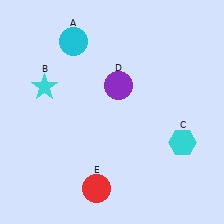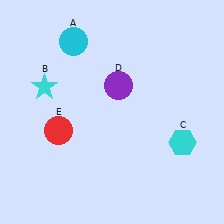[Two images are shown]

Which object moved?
The red circle (E) moved up.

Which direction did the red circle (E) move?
The red circle (E) moved up.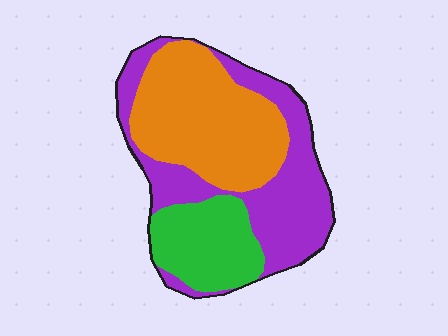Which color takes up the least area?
Green, at roughly 20%.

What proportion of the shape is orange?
Orange covers about 40% of the shape.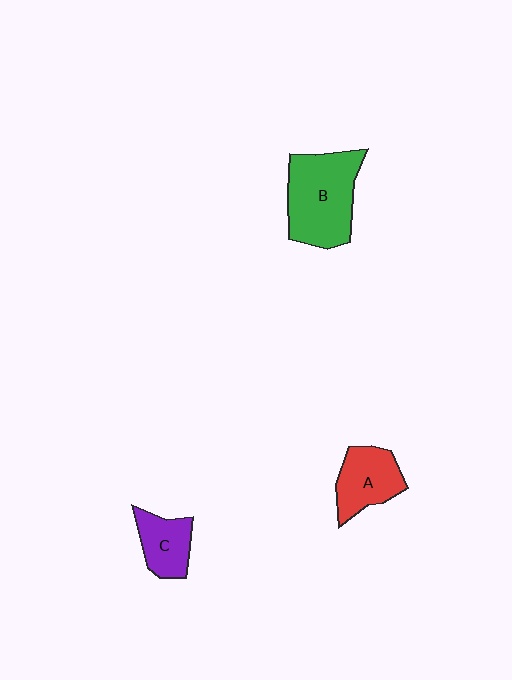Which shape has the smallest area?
Shape C (purple).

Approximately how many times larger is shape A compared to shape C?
Approximately 1.2 times.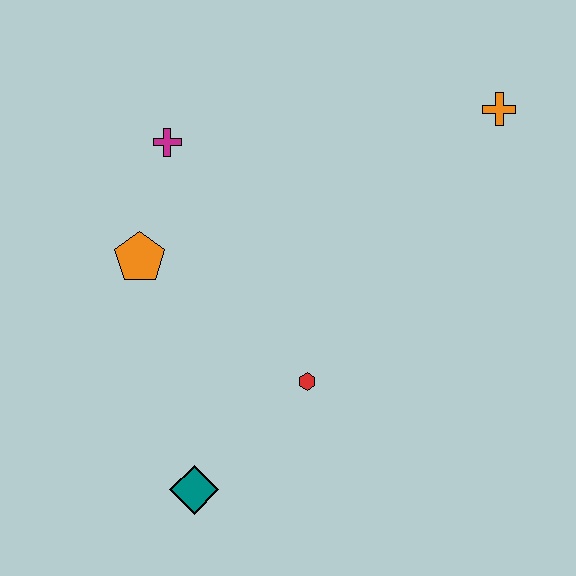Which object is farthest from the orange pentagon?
The orange cross is farthest from the orange pentagon.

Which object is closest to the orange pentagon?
The magenta cross is closest to the orange pentagon.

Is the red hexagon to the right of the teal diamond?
Yes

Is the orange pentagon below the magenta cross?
Yes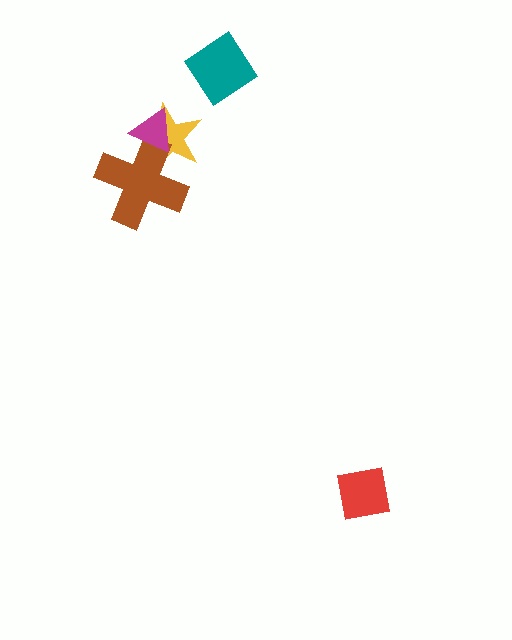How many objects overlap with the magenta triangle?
2 objects overlap with the magenta triangle.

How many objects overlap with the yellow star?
2 objects overlap with the yellow star.